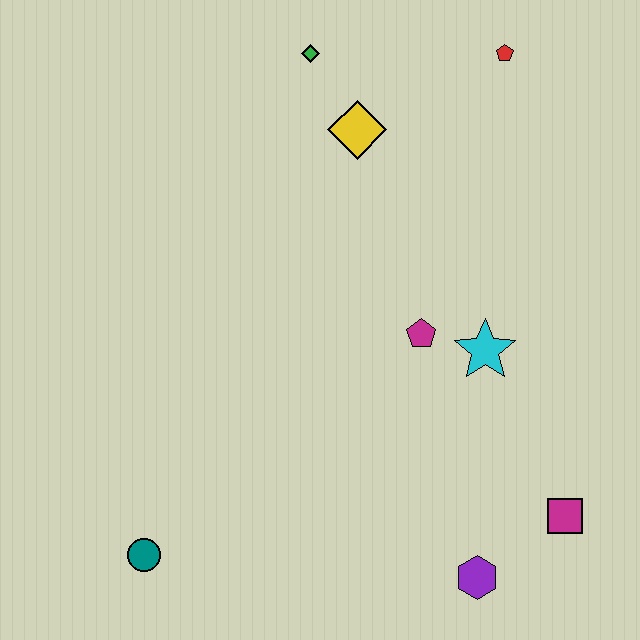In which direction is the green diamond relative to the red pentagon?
The green diamond is to the left of the red pentagon.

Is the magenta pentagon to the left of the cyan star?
Yes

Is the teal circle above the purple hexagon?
Yes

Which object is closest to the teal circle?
The purple hexagon is closest to the teal circle.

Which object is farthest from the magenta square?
The green diamond is farthest from the magenta square.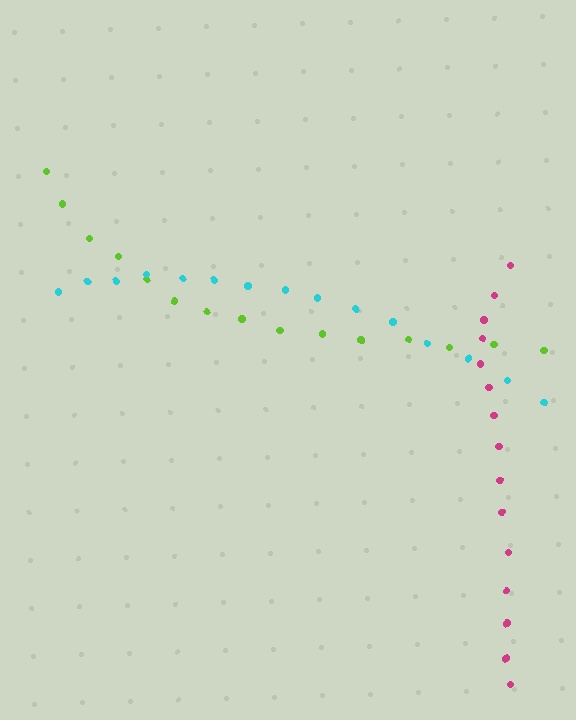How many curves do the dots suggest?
There are 3 distinct paths.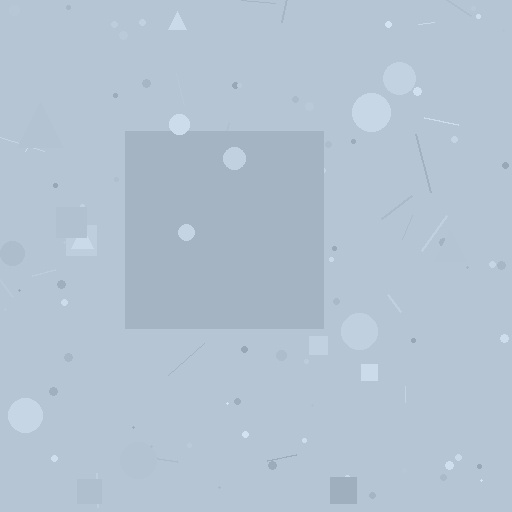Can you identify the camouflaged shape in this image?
The camouflaged shape is a square.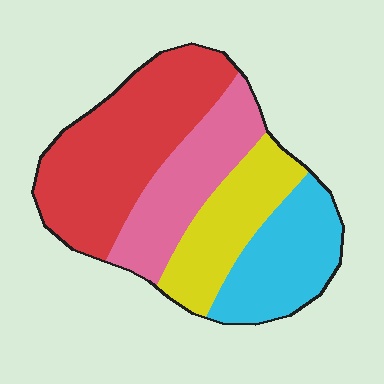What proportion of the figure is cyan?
Cyan takes up about one fifth (1/5) of the figure.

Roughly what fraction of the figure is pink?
Pink covers about 20% of the figure.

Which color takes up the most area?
Red, at roughly 35%.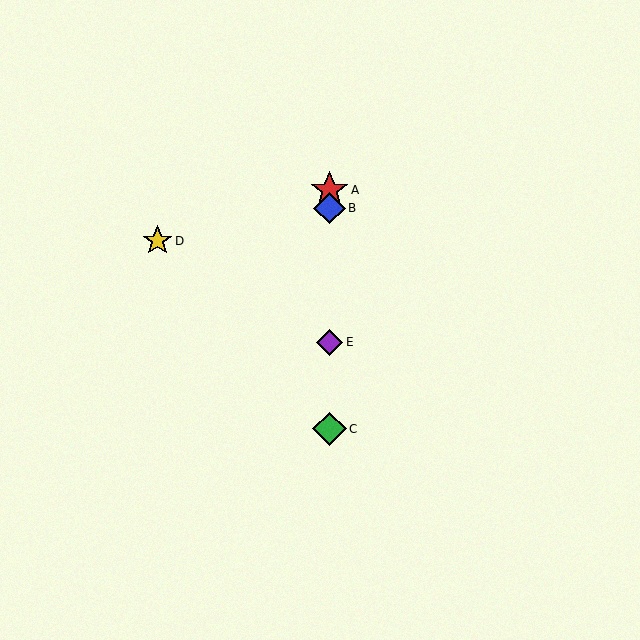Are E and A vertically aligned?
Yes, both are at x≈330.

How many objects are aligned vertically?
4 objects (A, B, C, E) are aligned vertically.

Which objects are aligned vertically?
Objects A, B, C, E are aligned vertically.